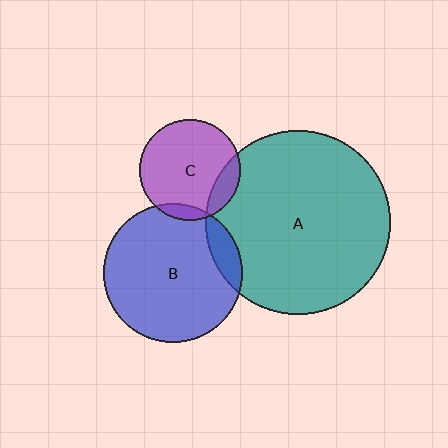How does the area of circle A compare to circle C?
Approximately 3.4 times.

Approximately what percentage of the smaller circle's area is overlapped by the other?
Approximately 10%.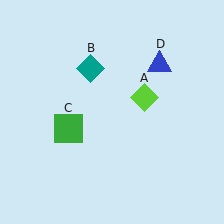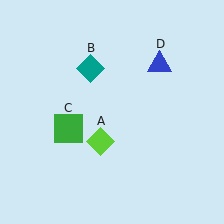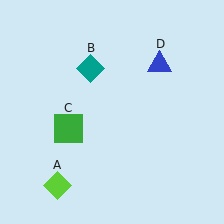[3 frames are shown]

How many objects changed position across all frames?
1 object changed position: lime diamond (object A).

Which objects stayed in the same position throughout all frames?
Teal diamond (object B) and green square (object C) and blue triangle (object D) remained stationary.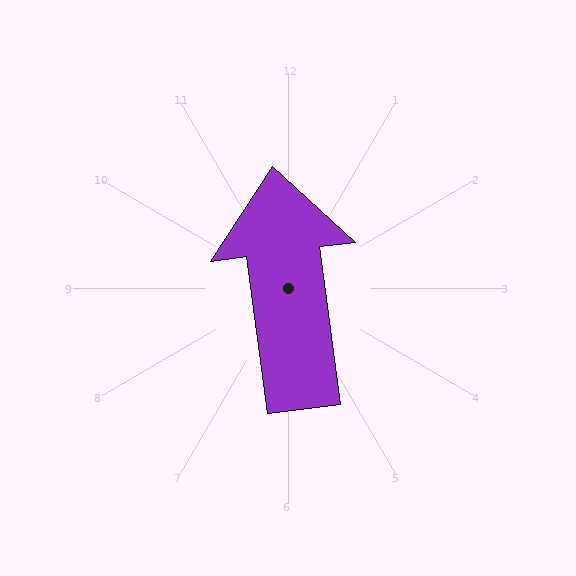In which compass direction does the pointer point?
North.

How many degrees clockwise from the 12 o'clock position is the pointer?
Approximately 353 degrees.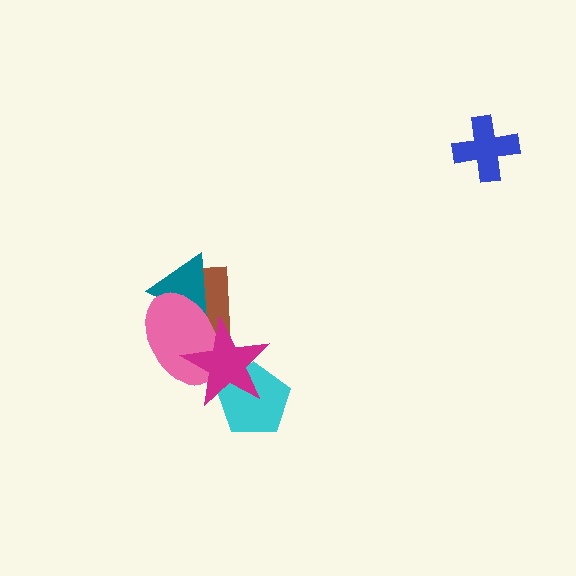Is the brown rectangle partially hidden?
Yes, it is partially covered by another shape.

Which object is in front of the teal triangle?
The pink ellipse is in front of the teal triangle.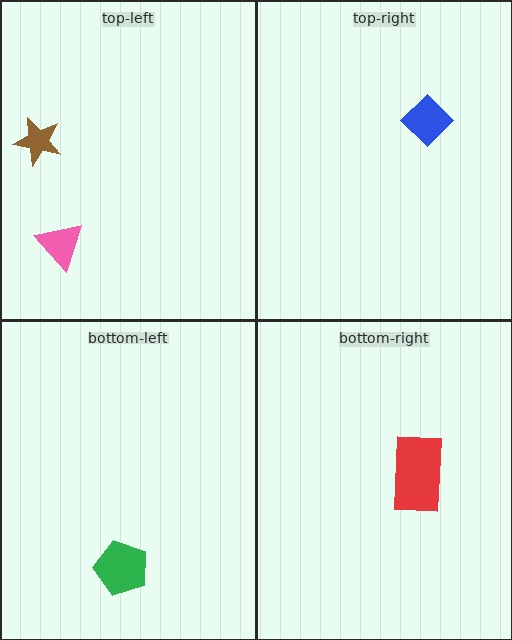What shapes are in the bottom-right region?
The red rectangle.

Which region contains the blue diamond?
The top-right region.